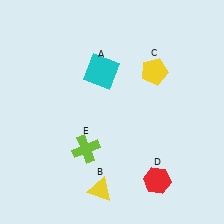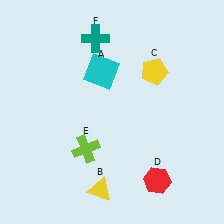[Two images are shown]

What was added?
A teal cross (F) was added in Image 2.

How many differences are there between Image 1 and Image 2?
There is 1 difference between the two images.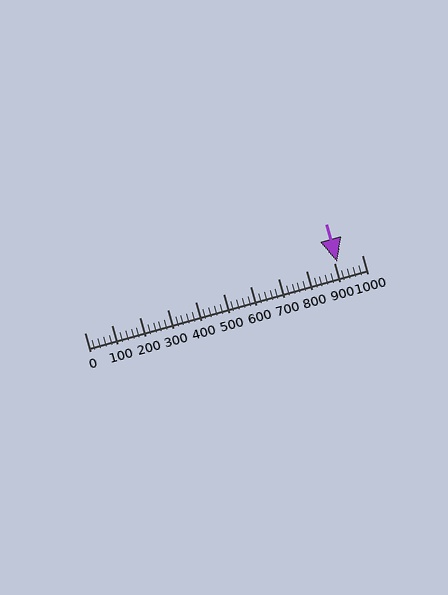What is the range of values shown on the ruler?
The ruler shows values from 0 to 1000.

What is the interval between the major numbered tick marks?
The major tick marks are spaced 100 units apart.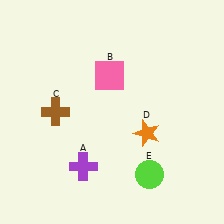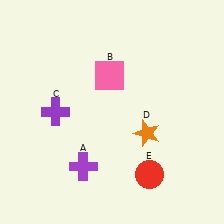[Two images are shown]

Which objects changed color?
C changed from brown to purple. E changed from lime to red.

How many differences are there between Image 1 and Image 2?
There are 2 differences between the two images.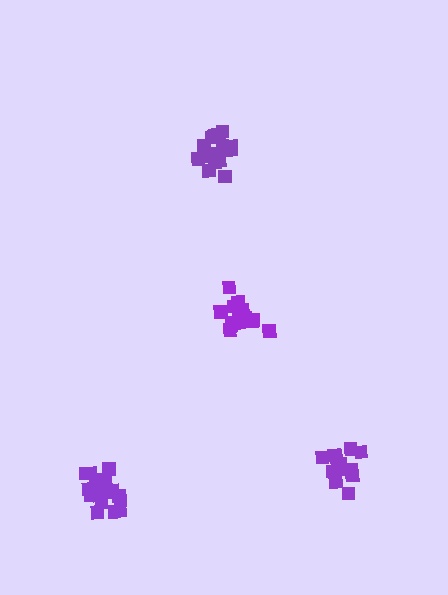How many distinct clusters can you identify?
There are 4 distinct clusters.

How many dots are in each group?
Group 1: 21 dots, Group 2: 16 dots, Group 3: 19 dots, Group 4: 15 dots (71 total).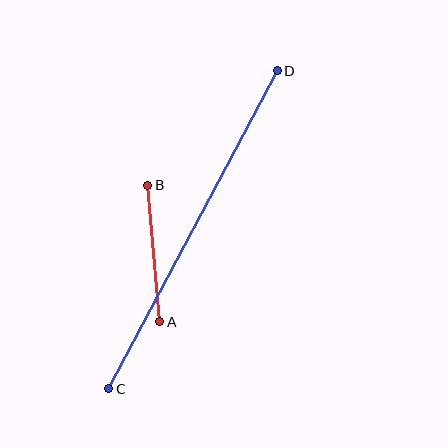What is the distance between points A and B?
The distance is approximately 137 pixels.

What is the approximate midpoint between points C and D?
The midpoint is at approximately (193, 230) pixels.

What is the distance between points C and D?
The distance is approximately 360 pixels.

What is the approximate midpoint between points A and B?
The midpoint is at approximately (154, 253) pixels.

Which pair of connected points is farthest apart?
Points C and D are farthest apart.